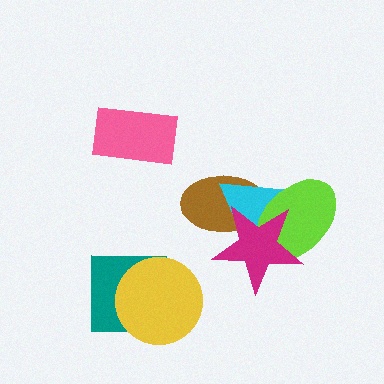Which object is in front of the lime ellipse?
The magenta star is in front of the lime ellipse.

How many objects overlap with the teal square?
1 object overlaps with the teal square.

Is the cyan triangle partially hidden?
Yes, it is partially covered by another shape.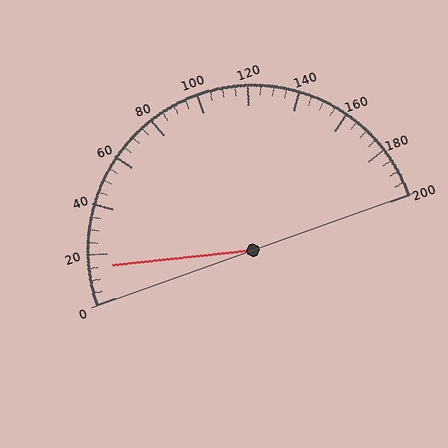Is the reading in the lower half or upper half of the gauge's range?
The reading is in the lower half of the range (0 to 200).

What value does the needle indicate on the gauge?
The needle indicates approximately 15.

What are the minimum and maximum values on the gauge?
The gauge ranges from 0 to 200.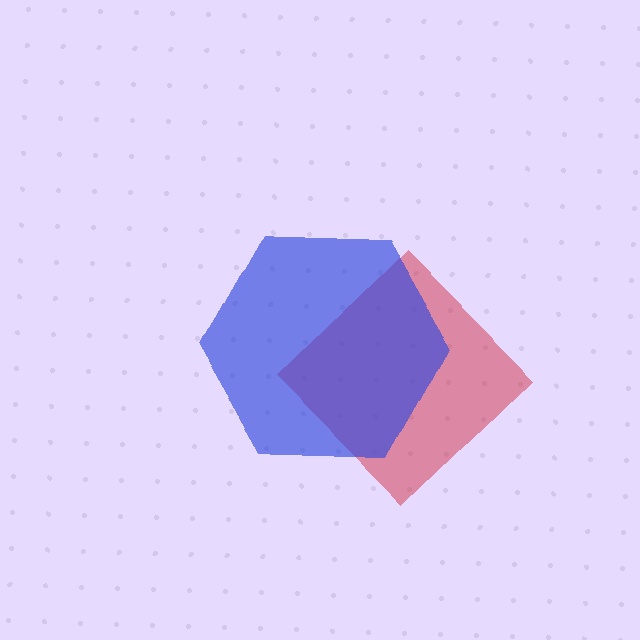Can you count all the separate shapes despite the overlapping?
Yes, there are 2 separate shapes.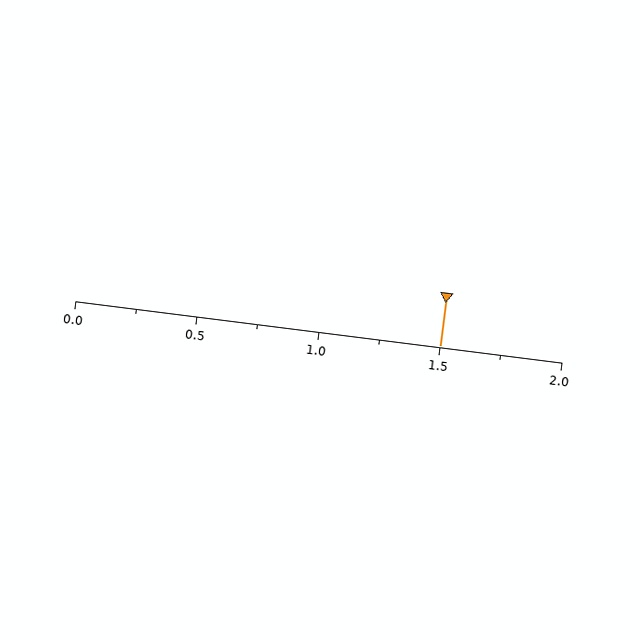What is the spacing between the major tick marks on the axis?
The major ticks are spaced 0.5 apart.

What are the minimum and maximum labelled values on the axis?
The axis runs from 0.0 to 2.0.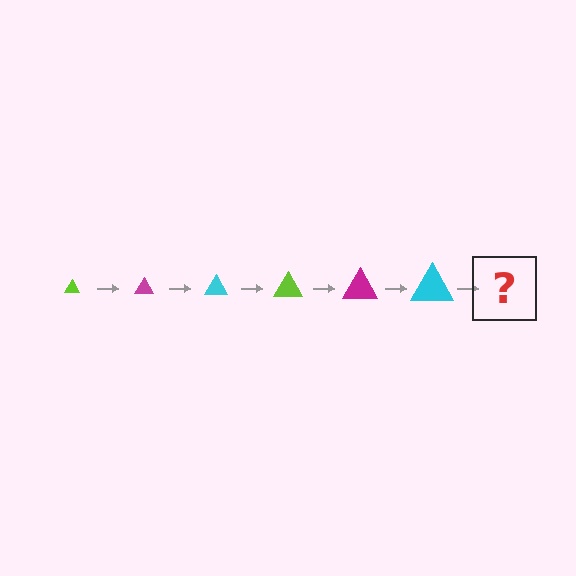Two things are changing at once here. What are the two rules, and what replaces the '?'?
The two rules are that the triangle grows larger each step and the color cycles through lime, magenta, and cyan. The '?' should be a lime triangle, larger than the previous one.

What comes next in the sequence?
The next element should be a lime triangle, larger than the previous one.